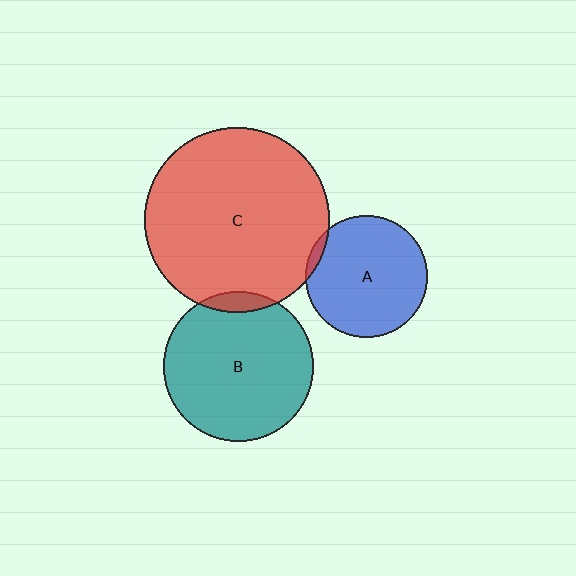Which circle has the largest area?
Circle C (red).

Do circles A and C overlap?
Yes.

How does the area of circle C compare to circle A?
Approximately 2.3 times.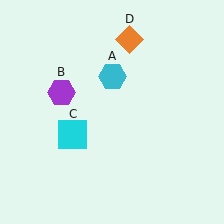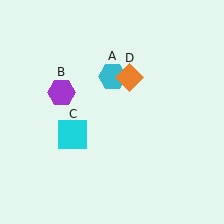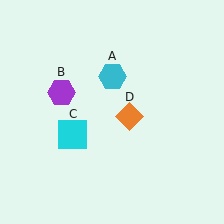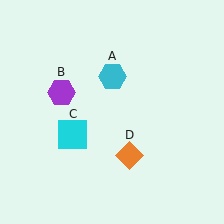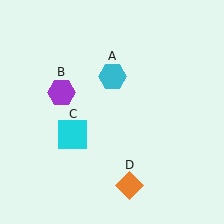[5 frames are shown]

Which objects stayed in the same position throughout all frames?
Cyan hexagon (object A) and purple hexagon (object B) and cyan square (object C) remained stationary.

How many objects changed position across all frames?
1 object changed position: orange diamond (object D).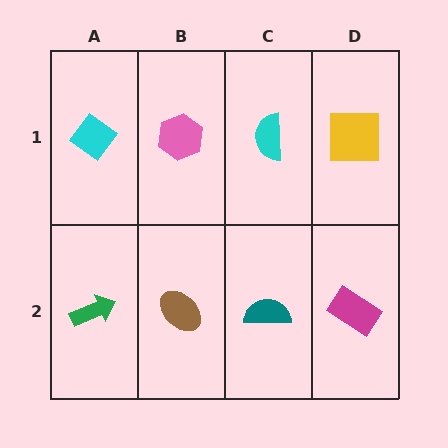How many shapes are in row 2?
4 shapes.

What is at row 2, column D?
A magenta rectangle.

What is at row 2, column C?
A teal semicircle.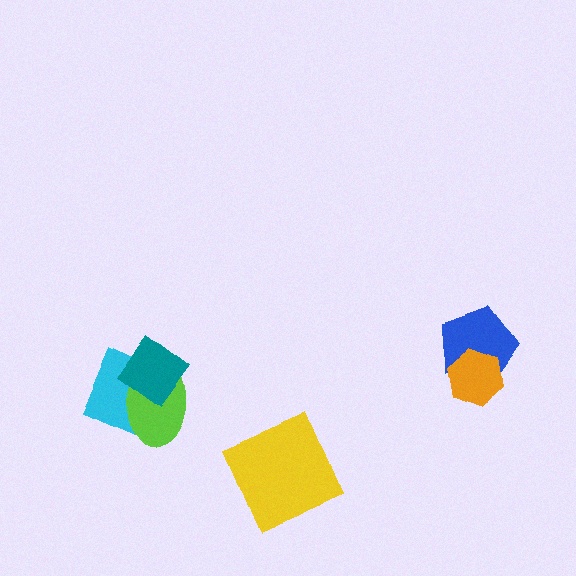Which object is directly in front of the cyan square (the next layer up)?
The lime ellipse is directly in front of the cyan square.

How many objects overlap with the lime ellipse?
2 objects overlap with the lime ellipse.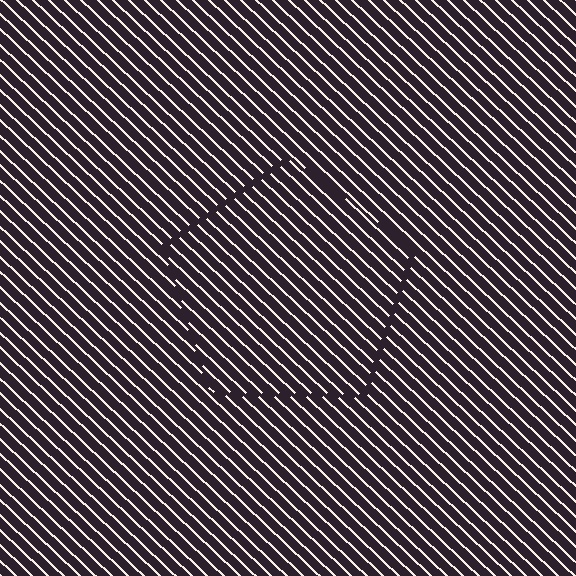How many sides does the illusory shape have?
5 sides — the line-ends trace a pentagon.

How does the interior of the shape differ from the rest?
The interior of the shape contains the same grating, shifted by half a period — the contour is defined by the phase discontinuity where line-ends from the inner and outer gratings abut.